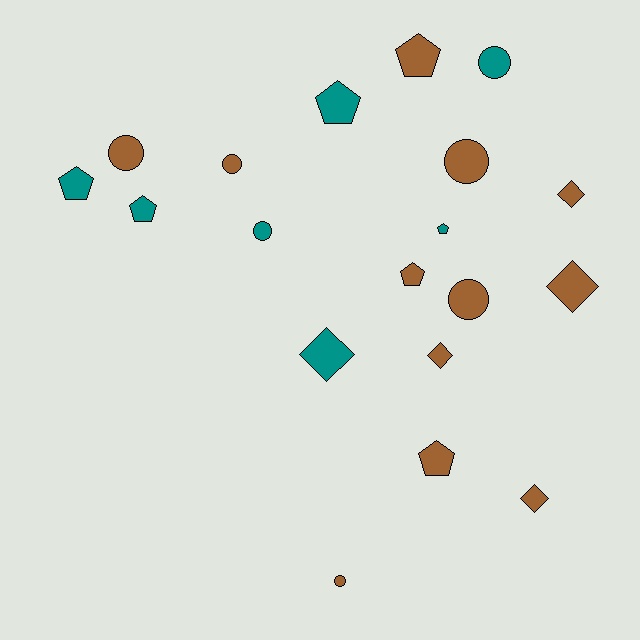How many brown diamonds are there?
There are 4 brown diamonds.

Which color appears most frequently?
Brown, with 12 objects.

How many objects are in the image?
There are 19 objects.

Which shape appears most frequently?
Pentagon, with 7 objects.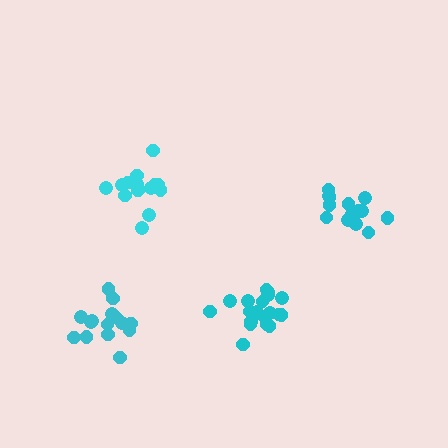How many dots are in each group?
Group 1: 19 dots, Group 2: 15 dots, Group 3: 15 dots, Group 4: 16 dots (65 total).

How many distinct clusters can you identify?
There are 4 distinct clusters.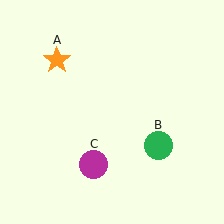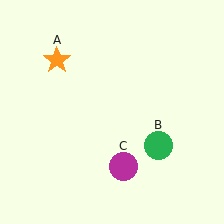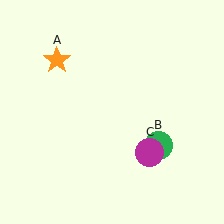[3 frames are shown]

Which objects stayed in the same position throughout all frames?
Orange star (object A) and green circle (object B) remained stationary.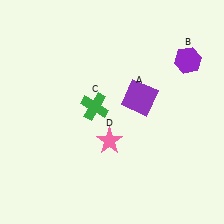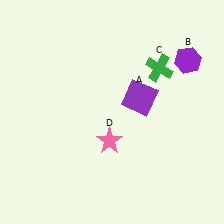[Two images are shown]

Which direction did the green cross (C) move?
The green cross (C) moved right.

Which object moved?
The green cross (C) moved right.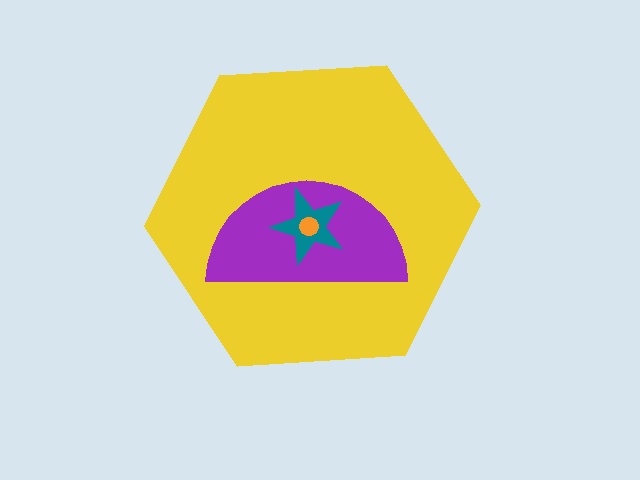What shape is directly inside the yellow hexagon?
The purple semicircle.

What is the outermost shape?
The yellow hexagon.